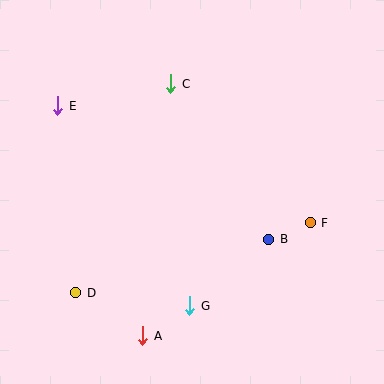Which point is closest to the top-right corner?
Point C is closest to the top-right corner.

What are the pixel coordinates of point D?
Point D is at (76, 293).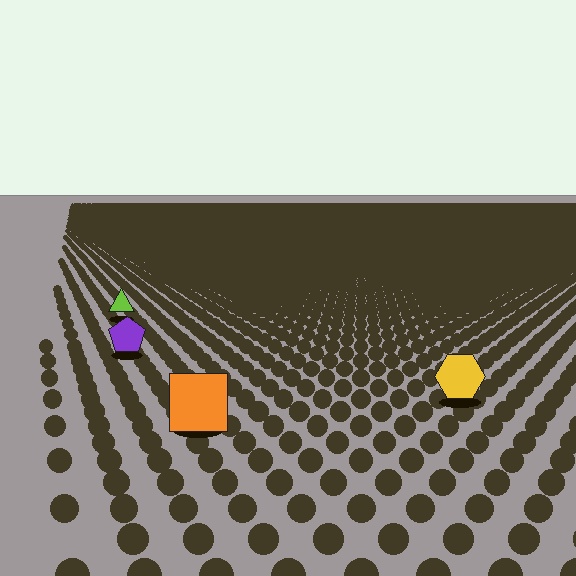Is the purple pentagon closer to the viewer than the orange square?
No. The orange square is closer — you can tell from the texture gradient: the ground texture is coarser near it.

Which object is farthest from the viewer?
The lime triangle is farthest from the viewer. It appears smaller and the ground texture around it is denser.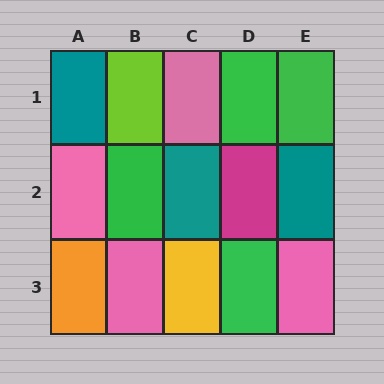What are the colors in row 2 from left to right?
Pink, green, teal, magenta, teal.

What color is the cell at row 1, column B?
Lime.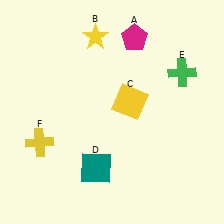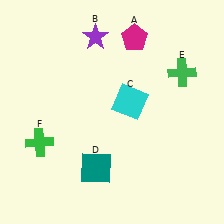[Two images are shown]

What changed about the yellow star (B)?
In Image 1, B is yellow. In Image 2, it changed to purple.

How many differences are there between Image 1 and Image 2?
There are 3 differences between the two images.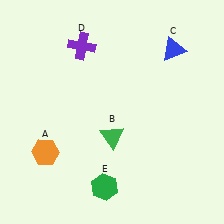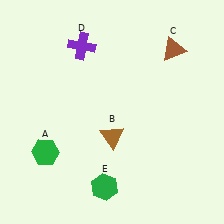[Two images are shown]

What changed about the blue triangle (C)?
In Image 1, C is blue. In Image 2, it changed to brown.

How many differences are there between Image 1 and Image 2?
There are 3 differences between the two images.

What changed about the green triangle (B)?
In Image 1, B is green. In Image 2, it changed to brown.